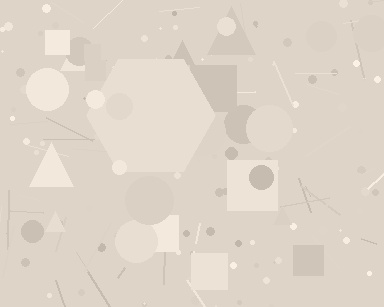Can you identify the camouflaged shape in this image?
The camouflaged shape is a hexagon.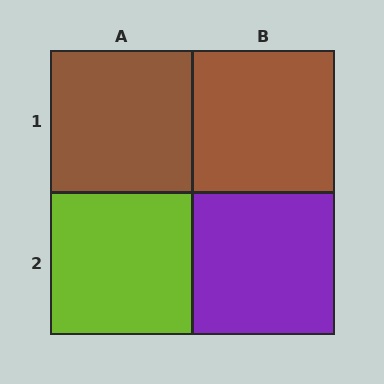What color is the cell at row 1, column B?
Brown.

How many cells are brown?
2 cells are brown.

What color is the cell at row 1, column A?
Brown.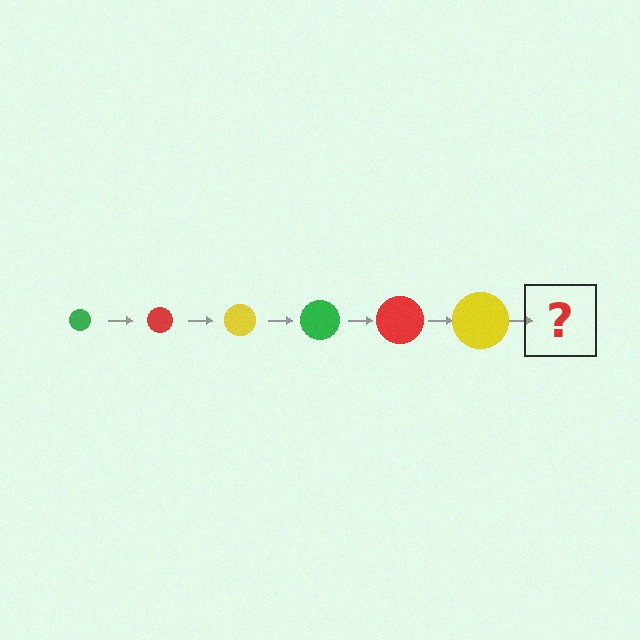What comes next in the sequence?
The next element should be a green circle, larger than the previous one.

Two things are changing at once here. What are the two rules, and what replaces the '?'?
The two rules are that the circle grows larger each step and the color cycles through green, red, and yellow. The '?' should be a green circle, larger than the previous one.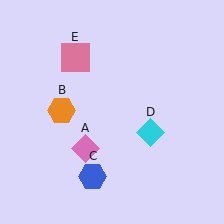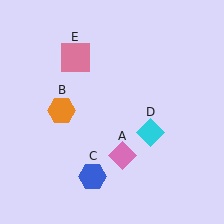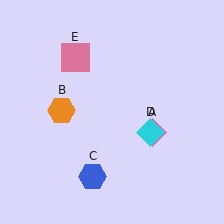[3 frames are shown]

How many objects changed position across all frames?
1 object changed position: pink diamond (object A).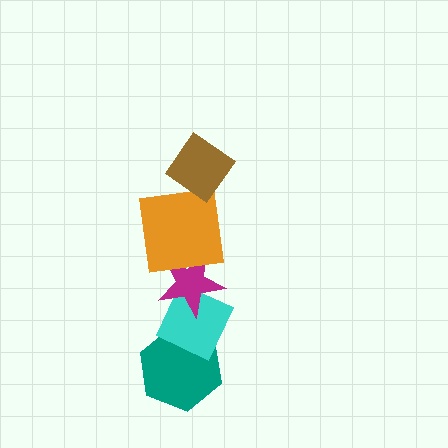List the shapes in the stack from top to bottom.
From top to bottom: the brown diamond, the orange square, the magenta star, the cyan diamond, the teal hexagon.